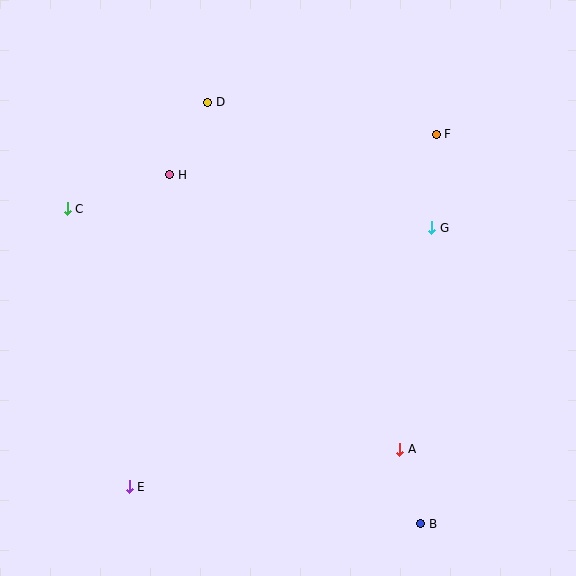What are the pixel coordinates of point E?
Point E is at (129, 487).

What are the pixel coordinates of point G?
Point G is at (432, 228).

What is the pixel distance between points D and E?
The distance between D and E is 392 pixels.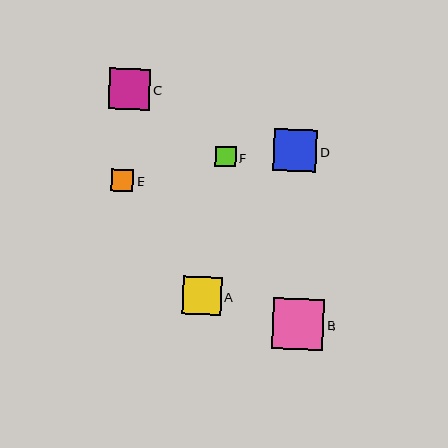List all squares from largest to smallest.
From largest to smallest: B, D, C, A, E, F.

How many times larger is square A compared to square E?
Square A is approximately 1.7 times the size of square E.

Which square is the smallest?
Square F is the smallest with a size of approximately 21 pixels.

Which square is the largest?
Square B is the largest with a size of approximately 51 pixels.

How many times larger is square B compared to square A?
Square B is approximately 1.3 times the size of square A.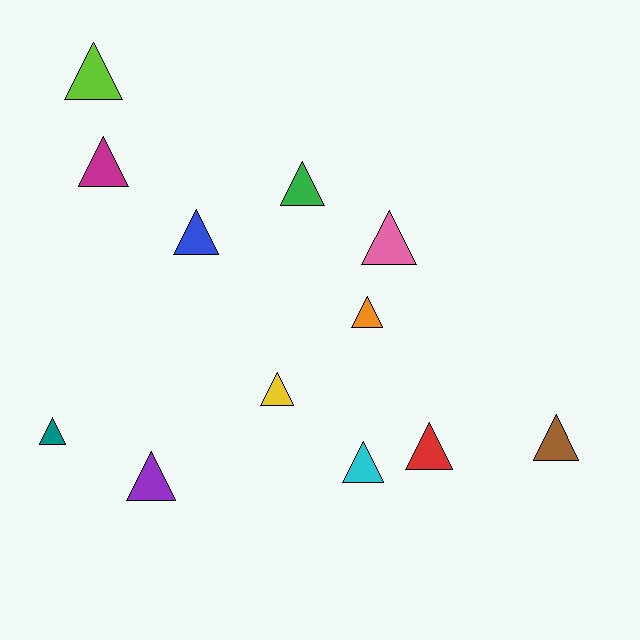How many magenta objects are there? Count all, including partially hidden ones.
There is 1 magenta object.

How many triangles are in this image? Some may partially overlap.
There are 12 triangles.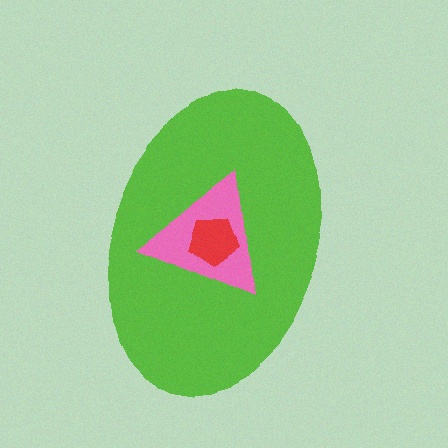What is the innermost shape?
The red pentagon.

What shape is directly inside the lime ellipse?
The pink triangle.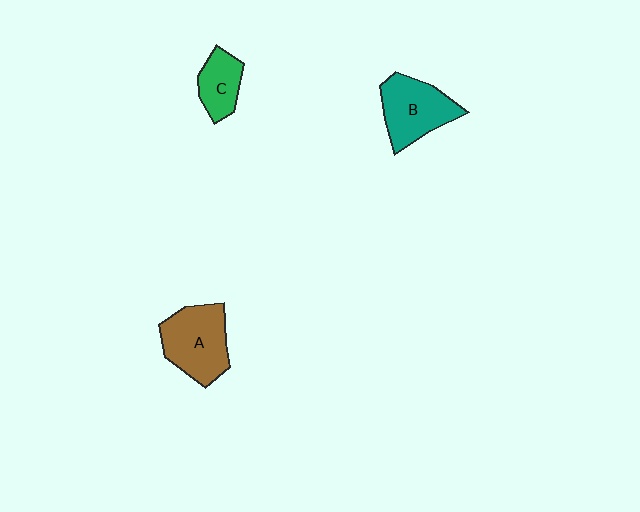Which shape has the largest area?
Shape A (brown).